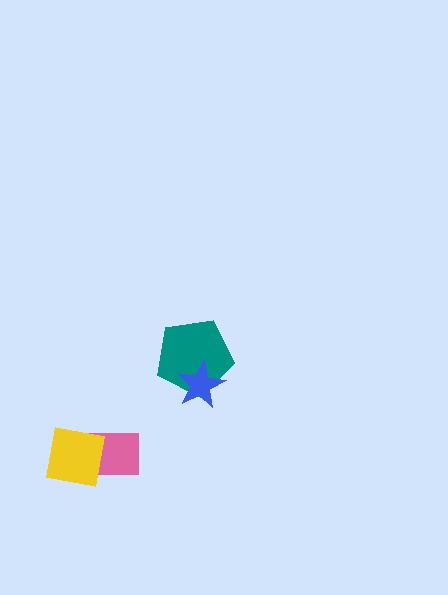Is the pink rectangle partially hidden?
Yes, it is partially covered by another shape.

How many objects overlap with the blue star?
1 object overlaps with the blue star.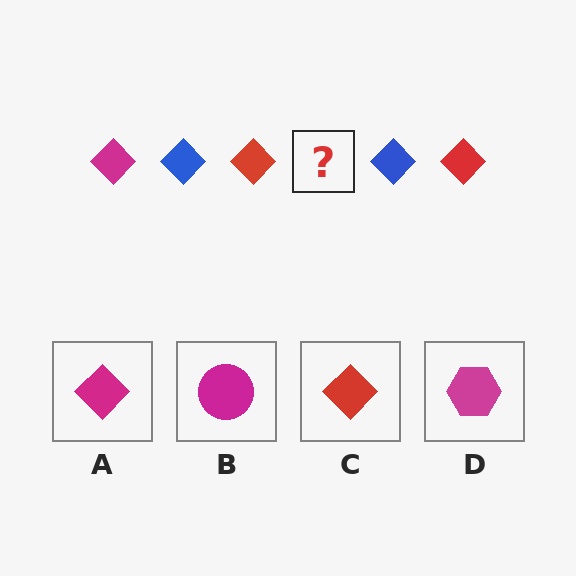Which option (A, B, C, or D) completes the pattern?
A.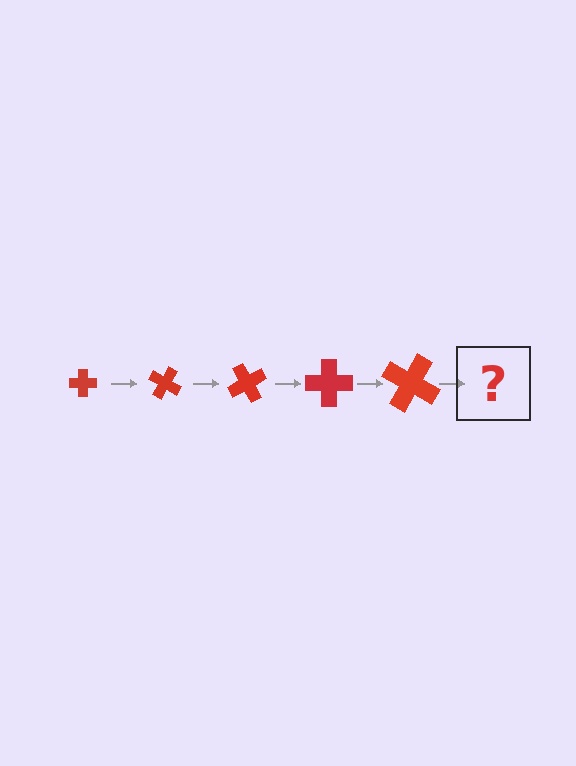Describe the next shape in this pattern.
It should be a cross, larger than the previous one and rotated 150 degrees from the start.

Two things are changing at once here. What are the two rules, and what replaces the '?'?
The two rules are that the cross grows larger each step and it rotates 30 degrees each step. The '?' should be a cross, larger than the previous one and rotated 150 degrees from the start.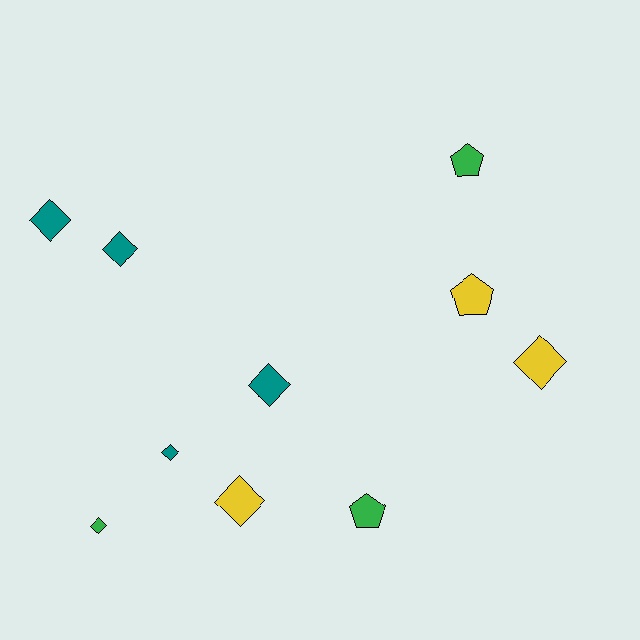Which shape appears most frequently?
Diamond, with 7 objects.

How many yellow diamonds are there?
There are 2 yellow diamonds.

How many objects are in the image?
There are 10 objects.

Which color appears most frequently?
Teal, with 4 objects.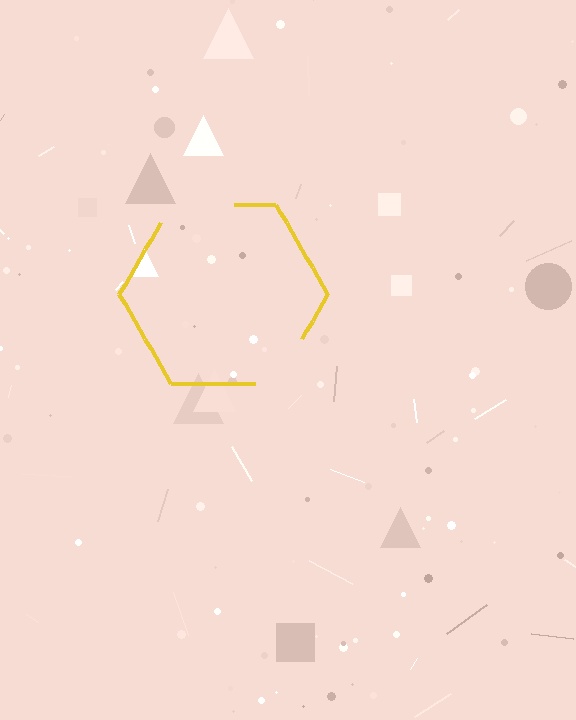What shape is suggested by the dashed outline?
The dashed outline suggests a hexagon.